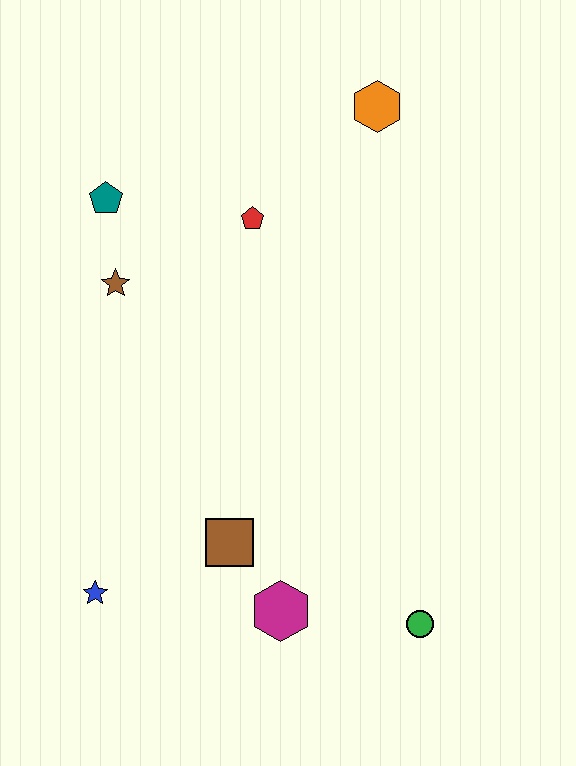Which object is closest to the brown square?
The magenta hexagon is closest to the brown square.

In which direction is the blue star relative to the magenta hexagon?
The blue star is to the left of the magenta hexagon.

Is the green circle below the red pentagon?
Yes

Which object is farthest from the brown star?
The green circle is farthest from the brown star.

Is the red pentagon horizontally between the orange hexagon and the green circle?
No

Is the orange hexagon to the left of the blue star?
No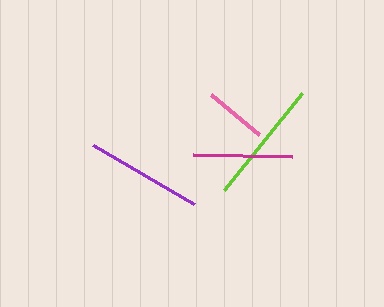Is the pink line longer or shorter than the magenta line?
The magenta line is longer than the pink line.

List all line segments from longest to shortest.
From longest to shortest: lime, purple, magenta, pink.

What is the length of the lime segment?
The lime segment is approximately 124 pixels long.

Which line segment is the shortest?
The pink line is the shortest at approximately 63 pixels.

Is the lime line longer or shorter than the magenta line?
The lime line is longer than the magenta line.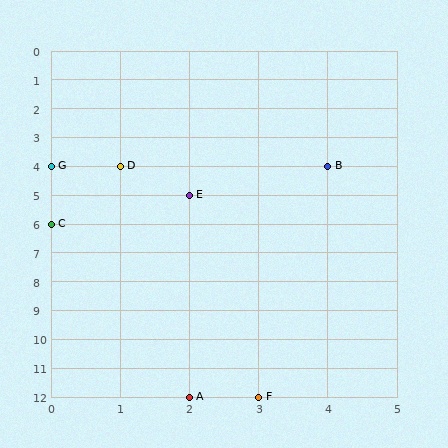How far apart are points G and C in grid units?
Points G and C are 2 rows apart.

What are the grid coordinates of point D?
Point D is at grid coordinates (1, 4).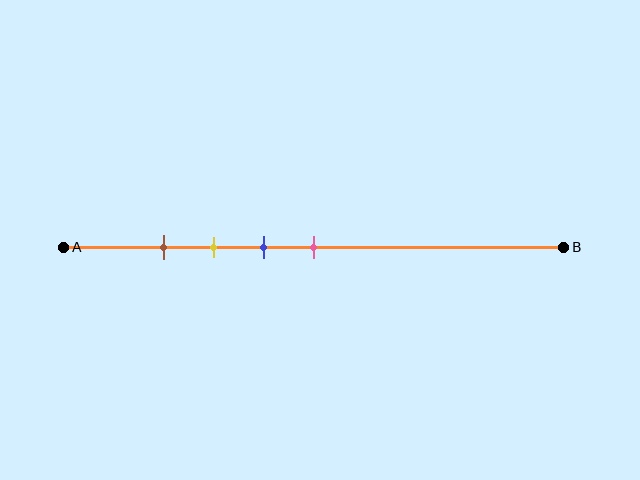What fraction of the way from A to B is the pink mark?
The pink mark is approximately 50% (0.5) of the way from A to B.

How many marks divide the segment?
There are 4 marks dividing the segment.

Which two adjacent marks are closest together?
The brown and yellow marks are the closest adjacent pair.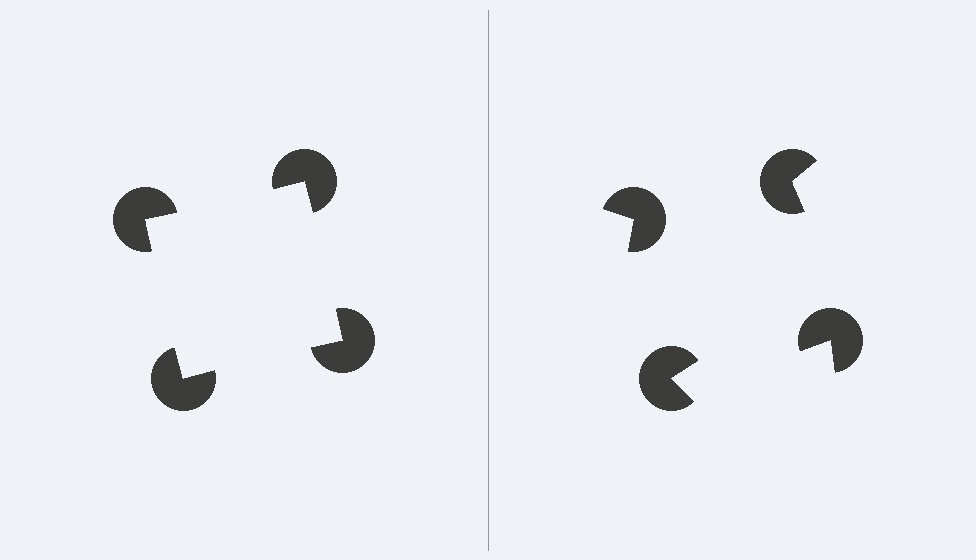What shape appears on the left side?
An illusory square.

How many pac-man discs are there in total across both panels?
8 — 4 on each side.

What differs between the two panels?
The pac-man discs are positioned identically on both sides; only the wedge orientations differ. On the left they align to a square; on the right they are misaligned.